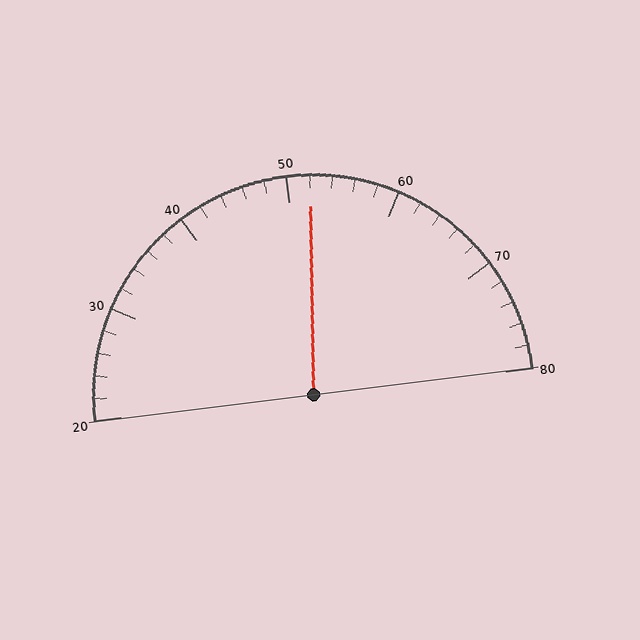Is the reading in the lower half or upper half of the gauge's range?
The reading is in the upper half of the range (20 to 80).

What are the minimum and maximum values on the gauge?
The gauge ranges from 20 to 80.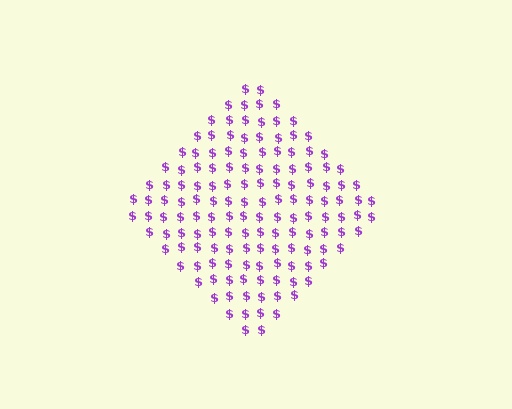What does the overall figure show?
The overall figure shows a diamond.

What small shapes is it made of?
It is made of small dollar signs.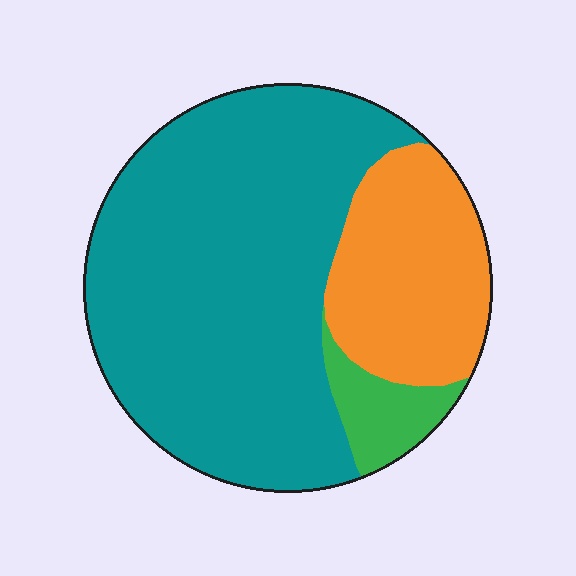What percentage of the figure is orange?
Orange covers roughly 25% of the figure.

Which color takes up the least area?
Green, at roughly 5%.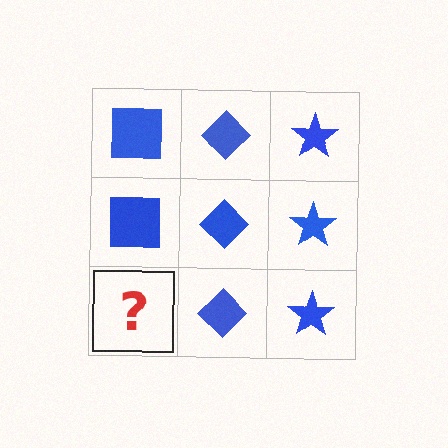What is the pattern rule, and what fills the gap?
The rule is that each column has a consistent shape. The gap should be filled with a blue square.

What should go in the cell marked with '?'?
The missing cell should contain a blue square.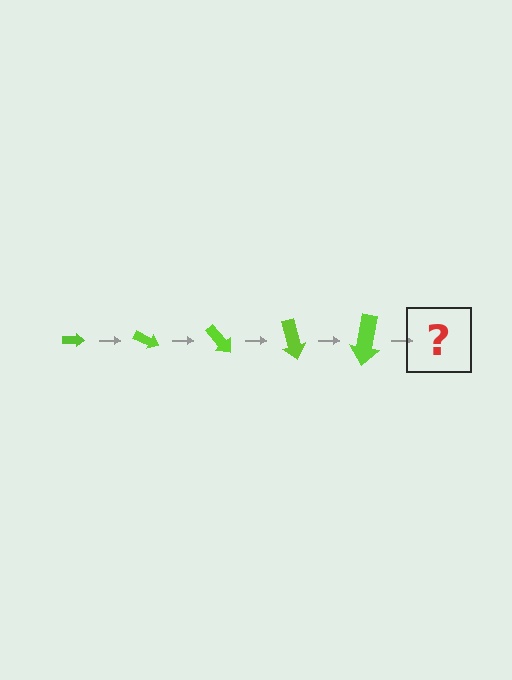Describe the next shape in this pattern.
It should be an arrow, larger than the previous one and rotated 125 degrees from the start.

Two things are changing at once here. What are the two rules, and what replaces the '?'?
The two rules are that the arrow grows larger each step and it rotates 25 degrees each step. The '?' should be an arrow, larger than the previous one and rotated 125 degrees from the start.